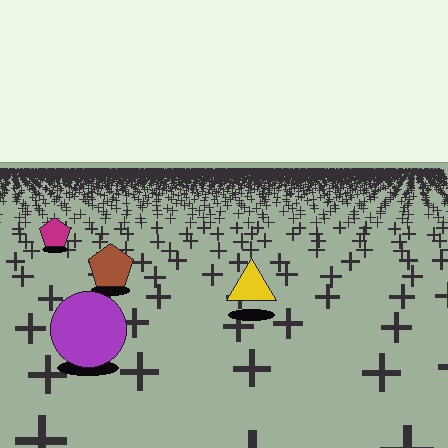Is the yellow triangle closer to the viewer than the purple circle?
No. The purple circle is closer — you can tell from the texture gradient: the ground texture is coarser near it.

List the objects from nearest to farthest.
From nearest to farthest: the purple circle, the yellow triangle, the brown pentagon, the magenta pentagon.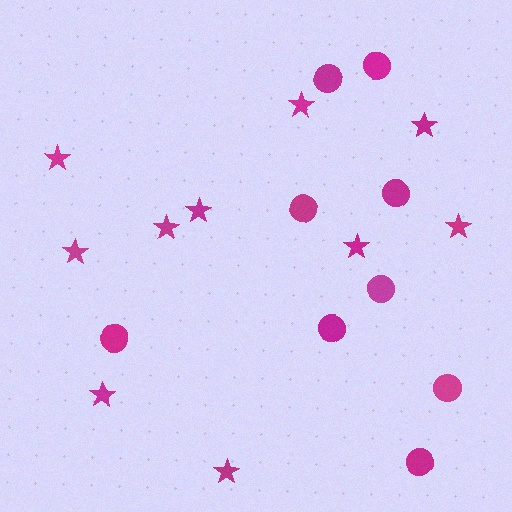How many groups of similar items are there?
There are 2 groups: one group of circles (9) and one group of stars (10).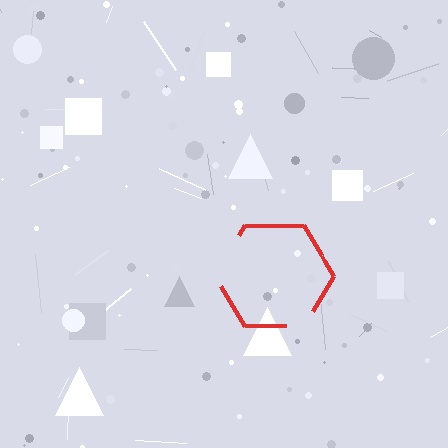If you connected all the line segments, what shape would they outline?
They would outline a hexagon.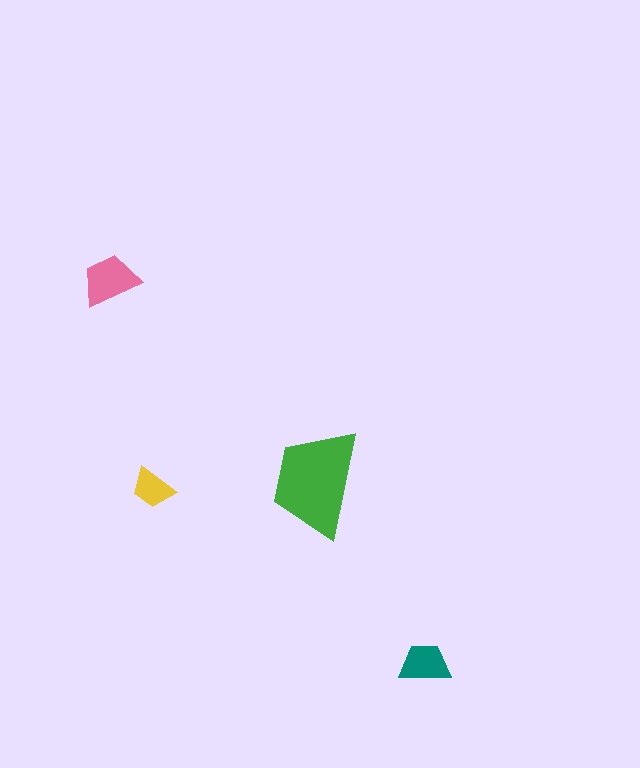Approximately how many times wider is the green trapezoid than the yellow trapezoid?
About 2.5 times wider.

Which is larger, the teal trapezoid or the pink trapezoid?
The pink one.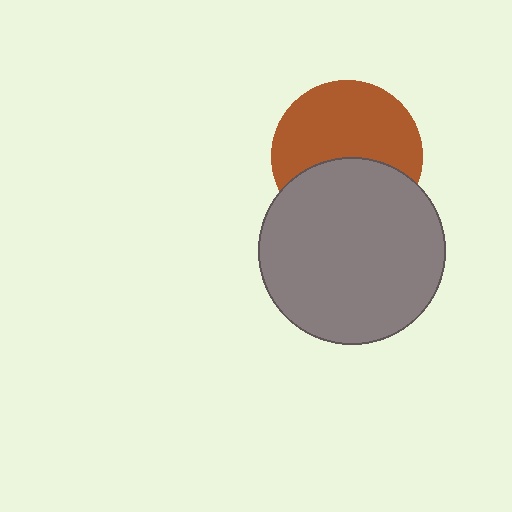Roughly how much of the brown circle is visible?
About half of it is visible (roughly 59%).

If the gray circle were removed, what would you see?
You would see the complete brown circle.